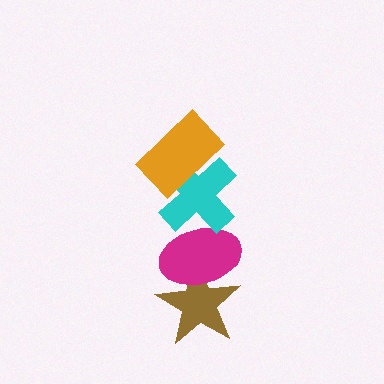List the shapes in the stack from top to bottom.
From top to bottom: the orange rectangle, the cyan cross, the magenta ellipse, the brown star.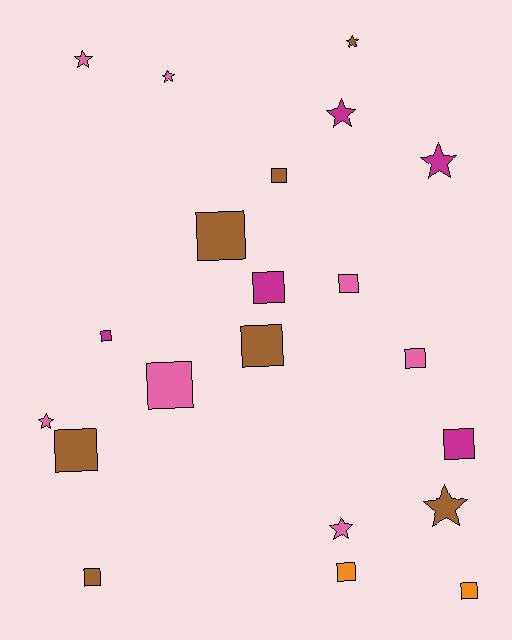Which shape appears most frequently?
Square, with 13 objects.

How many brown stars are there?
There are 2 brown stars.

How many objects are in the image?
There are 21 objects.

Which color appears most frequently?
Pink, with 7 objects.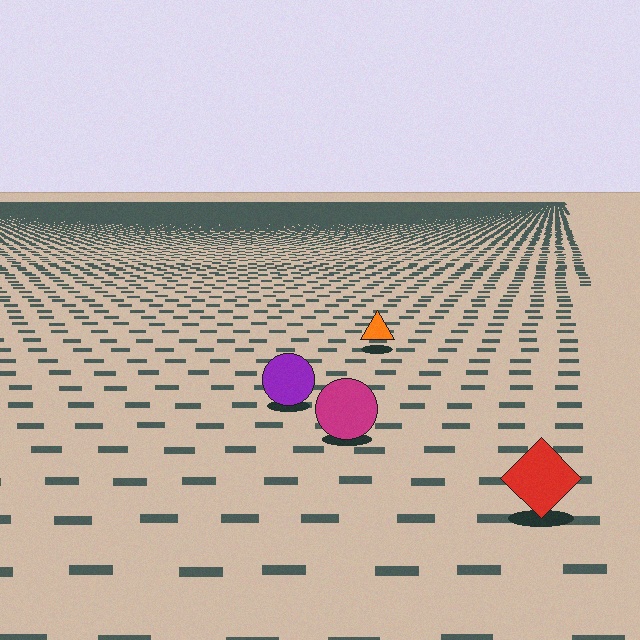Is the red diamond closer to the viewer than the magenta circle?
Yes. The red diamond is closer — you can tell from the texture gradient: the ground texture is coarser near it.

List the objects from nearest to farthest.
From nearest to farthest: the red diamond, the magenta circle, the purple circle, the orange triangle.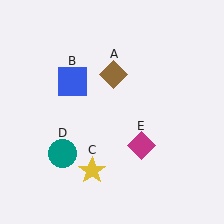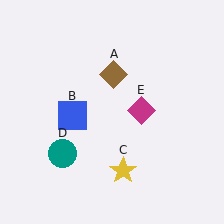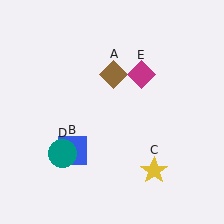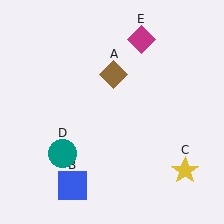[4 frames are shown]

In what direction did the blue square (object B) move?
The blue square (object B) moved down.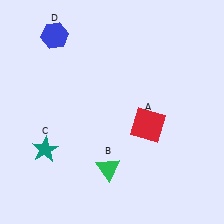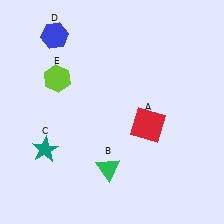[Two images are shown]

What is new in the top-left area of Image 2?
A lime hexagon (E) was added in the top-left area of Image 2.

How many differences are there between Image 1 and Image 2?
There is 1 difference between the two images.